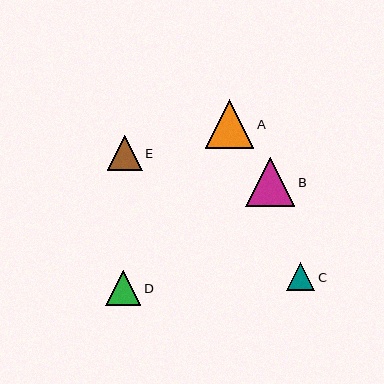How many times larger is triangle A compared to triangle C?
Triangle A is approximately 1.7 times the size of triangle C.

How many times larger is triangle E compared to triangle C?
Triangle E is approximately 1.3 times the size of triangle C.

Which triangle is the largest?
Triangle B is the largest with a size of approximately 49 pixels.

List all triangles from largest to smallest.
From largest to smallest: B, A, E, D, C.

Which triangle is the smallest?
Triangle C is the smallest with a size of approximately 28 pixels.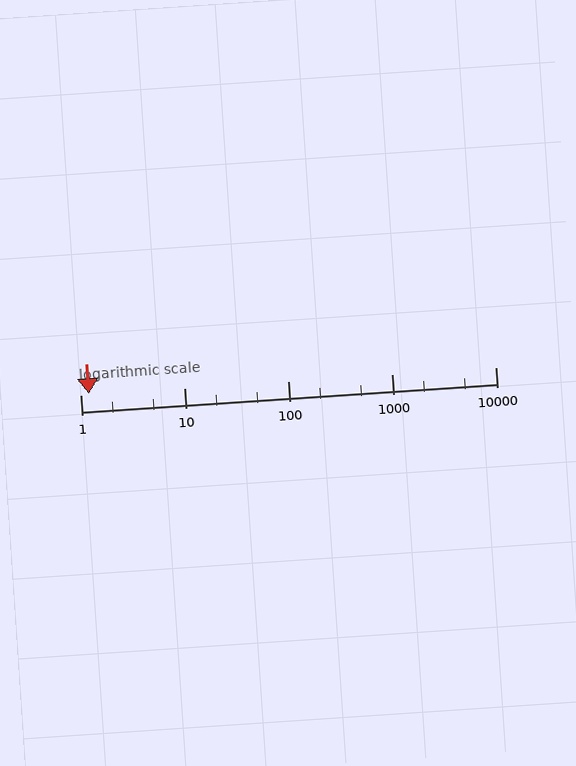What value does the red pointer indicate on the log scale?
The pointer indicates approximately 1.2.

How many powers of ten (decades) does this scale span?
The scale spans 4 decades, from 1 to 10000.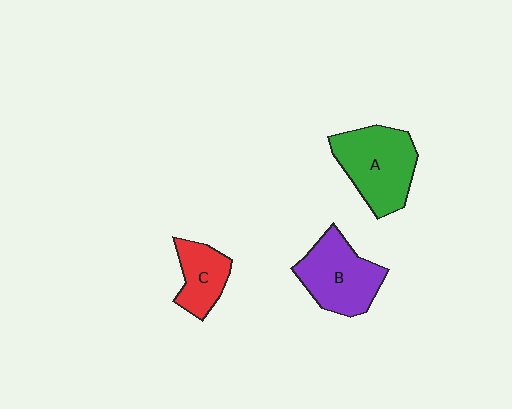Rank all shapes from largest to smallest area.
From largest to smallest: A (green), B (purple), C (red).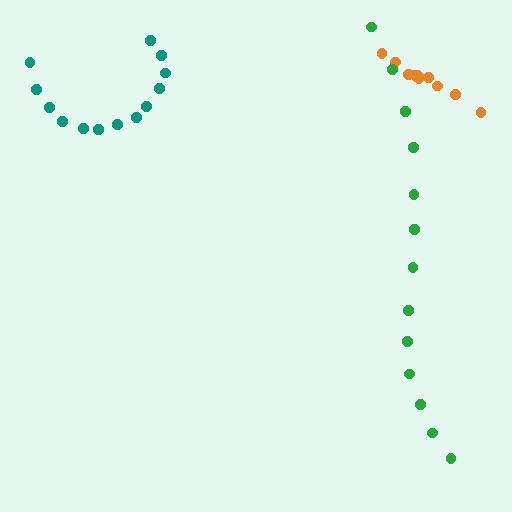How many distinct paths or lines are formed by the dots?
There are 3 distinct paths.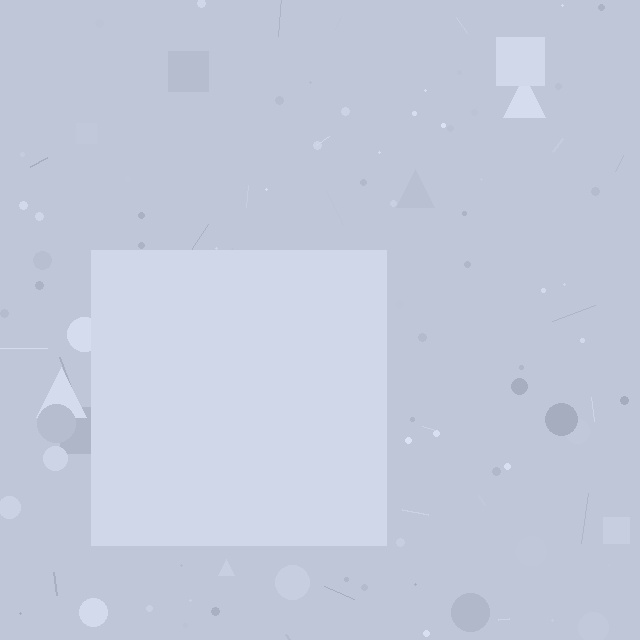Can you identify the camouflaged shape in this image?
The camouflaged shape is a square.